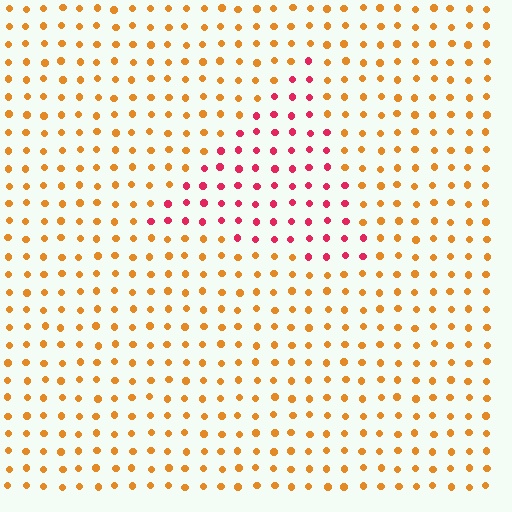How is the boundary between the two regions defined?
The boundary is defined purely by a slight shift in hue (about 49 degrees). Spacing, size, and orientation are identical on both sides.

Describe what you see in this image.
The image is filled with small orange elements in a uniform arrangement. A triangle-shaped region is visible where the elements are tinted to a slightly different hue, forming a subtle color boundary.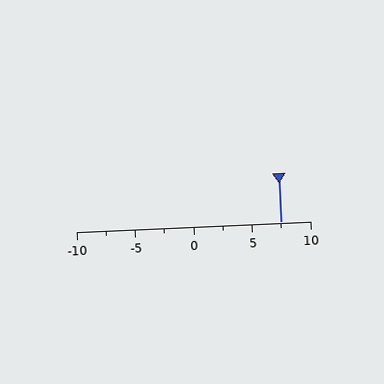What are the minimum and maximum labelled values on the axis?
The axis runs from -10 to 10.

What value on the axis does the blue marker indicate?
The marker indicates approximately 7.5.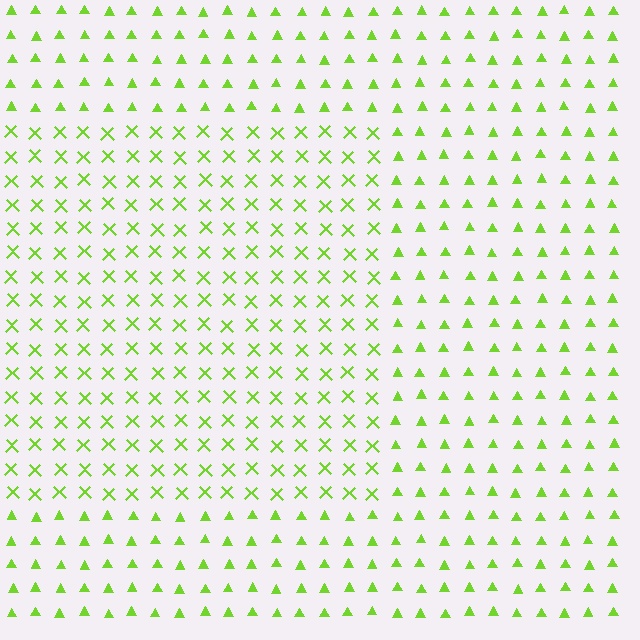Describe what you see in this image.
The image is filled with small lime elements arranged in a uniform grid. A rectangle-shaped region contains X marks, while the surrounding area contains triangles. The boundary is defined purely by the change in element shape.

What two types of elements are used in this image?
The image uses X marks inside the rectangle region and triangles outside it.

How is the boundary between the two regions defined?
The boundary is defined by a change in element shape: X marks inside vs. triangles outside. All elements share the same color and spacing.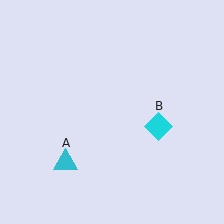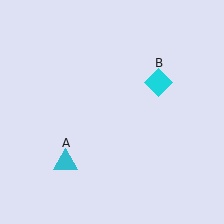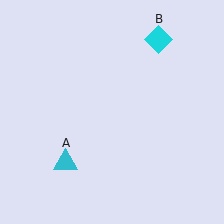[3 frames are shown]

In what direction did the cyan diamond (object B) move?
The cyan diamond (object B) moved up.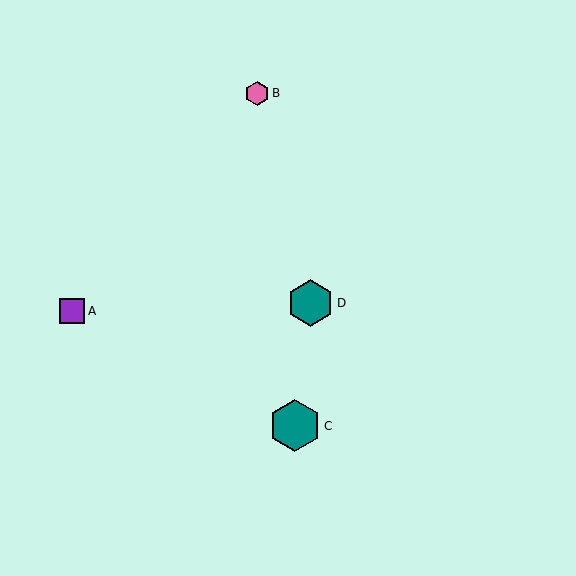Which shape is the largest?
The teal hexagon (labeled C) is the largest.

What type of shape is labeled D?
Shape D is a teal hexagon.